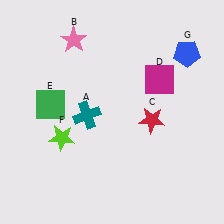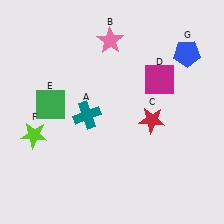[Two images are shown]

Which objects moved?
The objects that moved are: the pink star (B), the lime star (F).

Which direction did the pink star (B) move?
The pink star (B) moved right.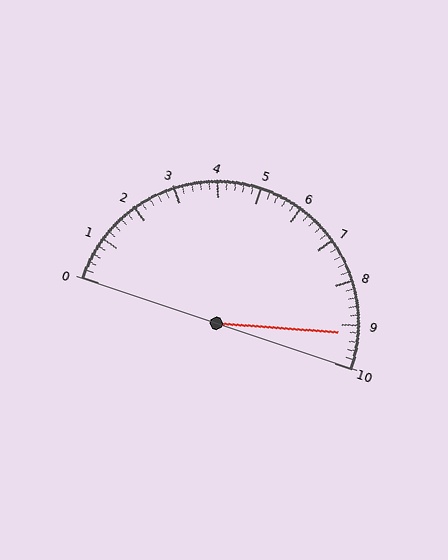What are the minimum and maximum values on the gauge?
The gauge ranges from 0 to 10.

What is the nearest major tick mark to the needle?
The nearest major tick mark is 9.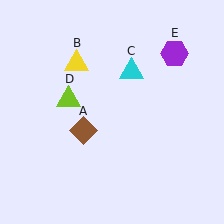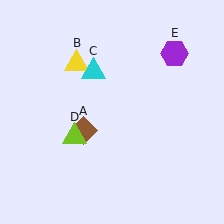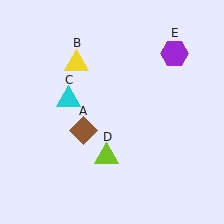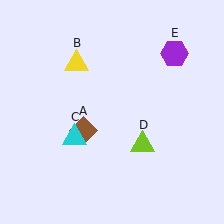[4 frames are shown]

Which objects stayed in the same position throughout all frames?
Brown diamond (object A) and yellow triangle (object B) and purple hexagon (object E) remained stationary.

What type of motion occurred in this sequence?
The cyan triangle (object C), lime triangle (object D) rotated counterclockwise around the center of the scene.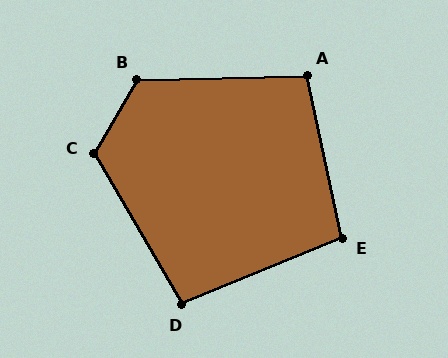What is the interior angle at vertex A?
Approximately 101 degrees (obtuse).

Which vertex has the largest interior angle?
B, at approximately 121 degrees.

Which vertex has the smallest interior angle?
D, at approximately 98 degrees.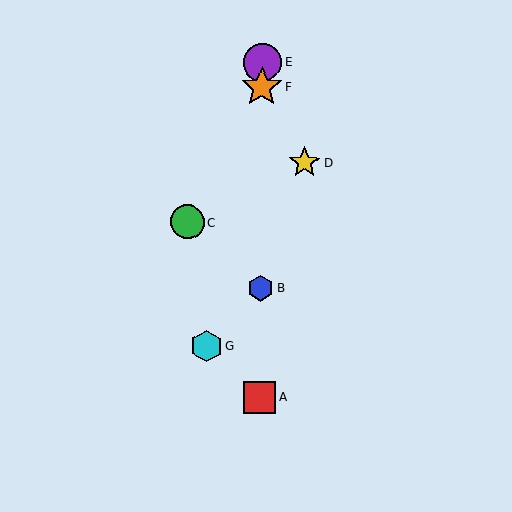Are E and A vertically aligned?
Yes, both are at x≈262.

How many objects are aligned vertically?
4 objects (A, B, E, F) are aligned vertically.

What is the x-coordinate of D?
Object D is at x≈304.